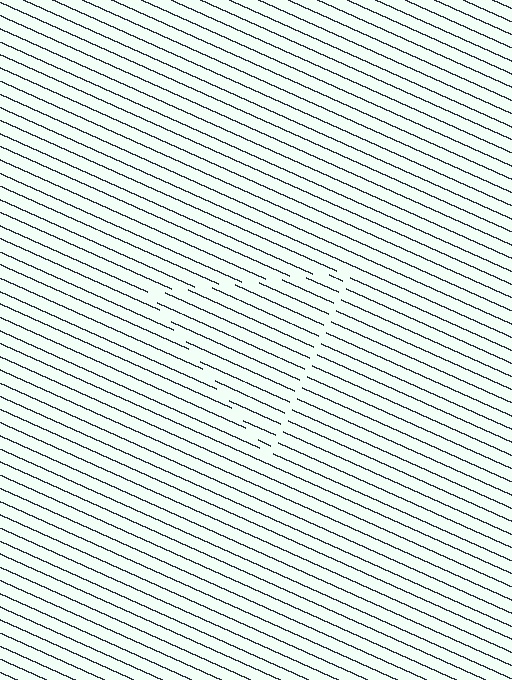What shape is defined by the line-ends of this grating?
An illusory triangle. The interior of the shape contains the same grating, shifted by half a period — the contour is defined by the phase discontinuity where line-ends from the inner and outer gratings abut.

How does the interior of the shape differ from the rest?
The interior of the shape contains the same grating, shifted by half a period — the contour is defined by the phase discontinuity where line-ends from the inner and outer gratings abut.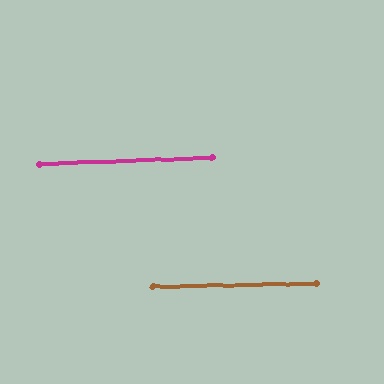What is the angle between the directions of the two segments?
Approximately 1 degree.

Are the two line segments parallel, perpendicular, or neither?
Parallel — their directions differ by only 1.3°.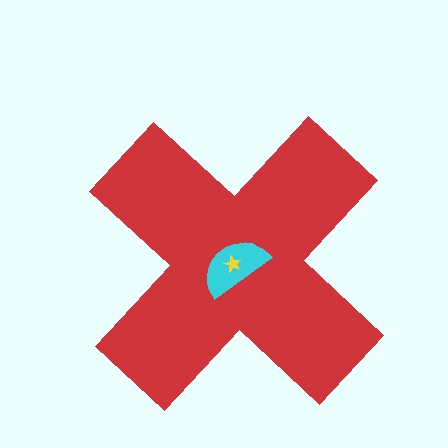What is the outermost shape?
The red cross.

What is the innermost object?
The yellow star.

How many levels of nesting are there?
3.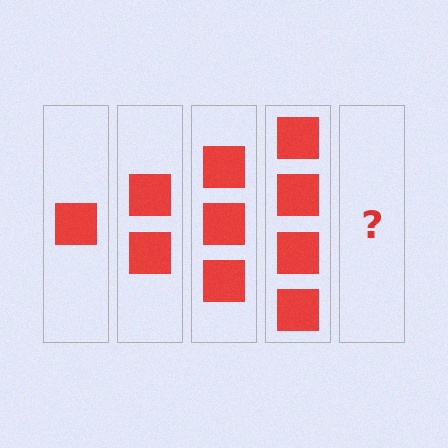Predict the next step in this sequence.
The next step is 5 squares.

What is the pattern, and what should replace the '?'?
The pattern is that each step adds one more square. The '?' should be 5 squares.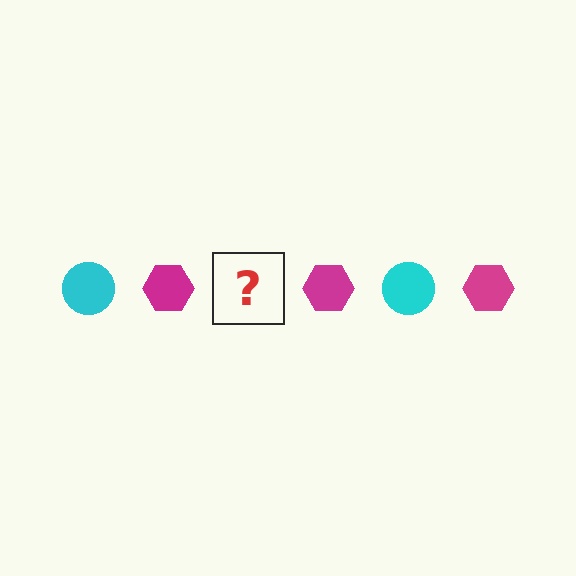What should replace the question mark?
The question mark should be replaced with a cyan circle.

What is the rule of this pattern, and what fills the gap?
The rule is that the pattern alternates between cyan circle and magenta hexagon. The gap should be filled with a cyan circle.